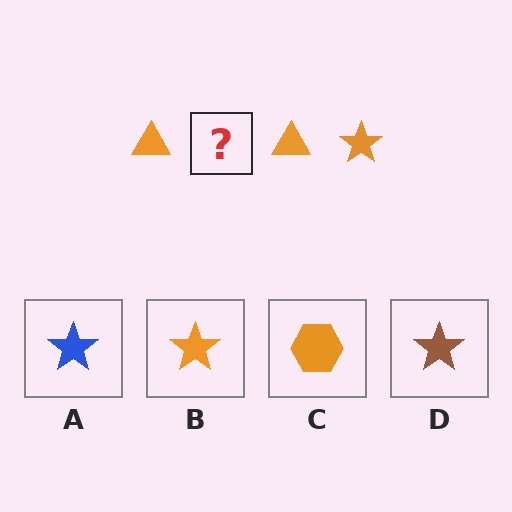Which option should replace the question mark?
Option B.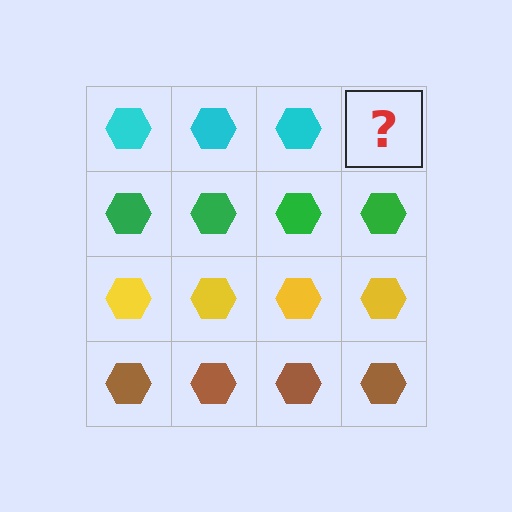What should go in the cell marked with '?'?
The missing cell should contain a cyan hexagon.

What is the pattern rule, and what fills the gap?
The rule is that each row has a consistent color. The gap should be filled with a cyan hexagon.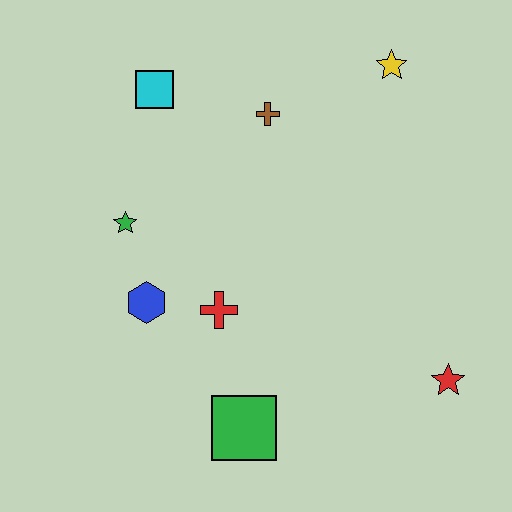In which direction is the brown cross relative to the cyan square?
The brown cross is to the right of the cyan square.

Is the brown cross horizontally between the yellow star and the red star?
No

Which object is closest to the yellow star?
The brown cross is closest to the yellow star.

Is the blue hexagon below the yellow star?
Yes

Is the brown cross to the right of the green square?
Yes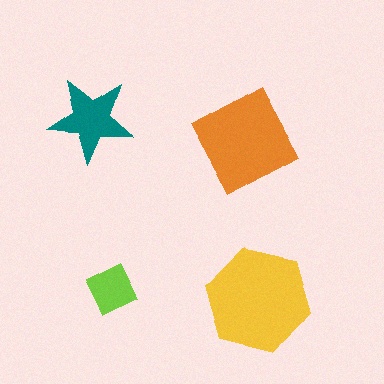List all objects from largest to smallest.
The yellow hexagon, the orange square, the teal star, the lime diamond.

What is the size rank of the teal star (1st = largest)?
3rd.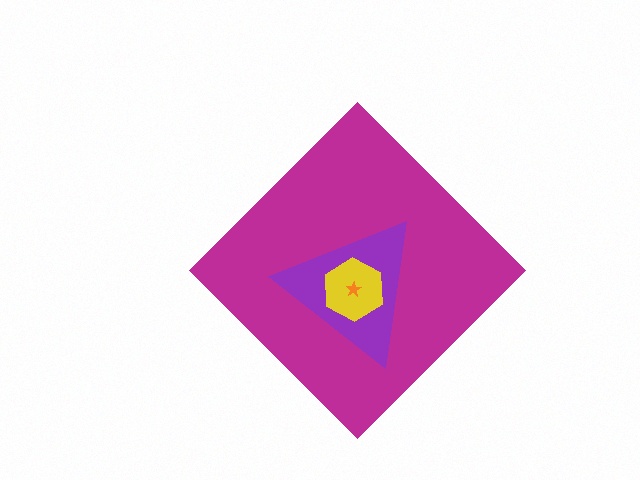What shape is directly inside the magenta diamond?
The purple triangle.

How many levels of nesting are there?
4.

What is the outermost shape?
The magenta diamond.